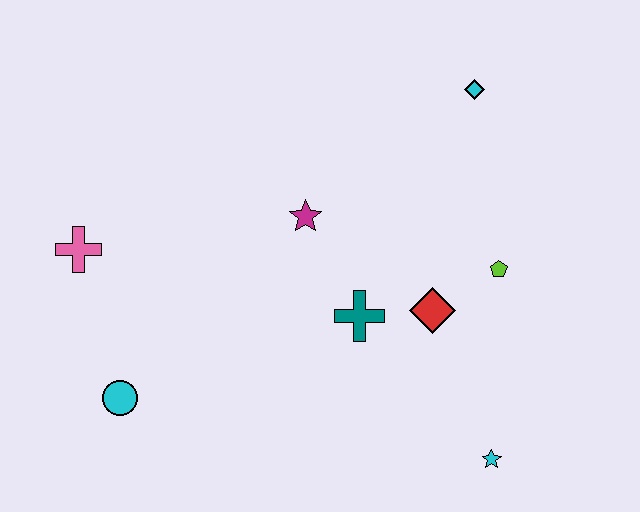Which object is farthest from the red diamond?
The pink cross is farthest from the red diamond.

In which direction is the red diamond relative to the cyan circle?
The red diamond is to the right of the cyan circle.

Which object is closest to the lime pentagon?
The red diamond is closest to the lime pentagon.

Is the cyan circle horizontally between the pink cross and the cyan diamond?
Yes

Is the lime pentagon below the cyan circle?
No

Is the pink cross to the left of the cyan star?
Yes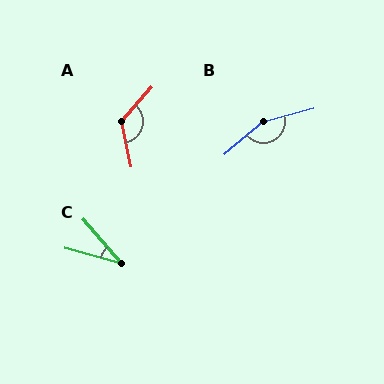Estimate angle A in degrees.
Approximately 126 degrees.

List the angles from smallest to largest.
C (34°), A (126°), B (155°).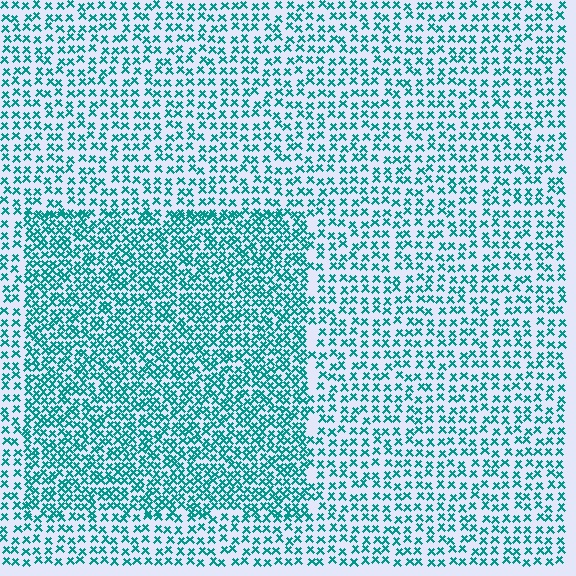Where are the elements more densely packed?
The elements are more densely packed inside the rectangle boundary.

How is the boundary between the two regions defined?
The boundary is defined by a change in element density (approximately 1.8x ratio). All elements are the same color, size, and shape.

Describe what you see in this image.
The image contains small teal elements arranged at two different densities. A rectangle-shaped region is visible where the elements are more densely packed than the surrounding area.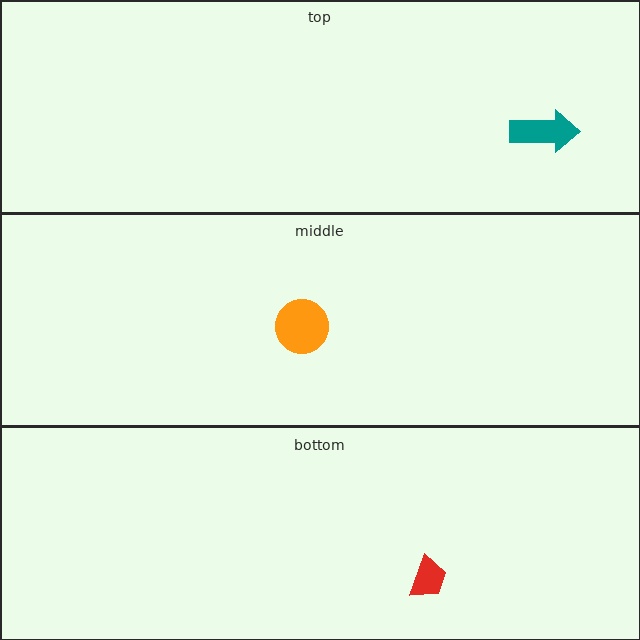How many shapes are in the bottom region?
1.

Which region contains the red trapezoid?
The bottom region.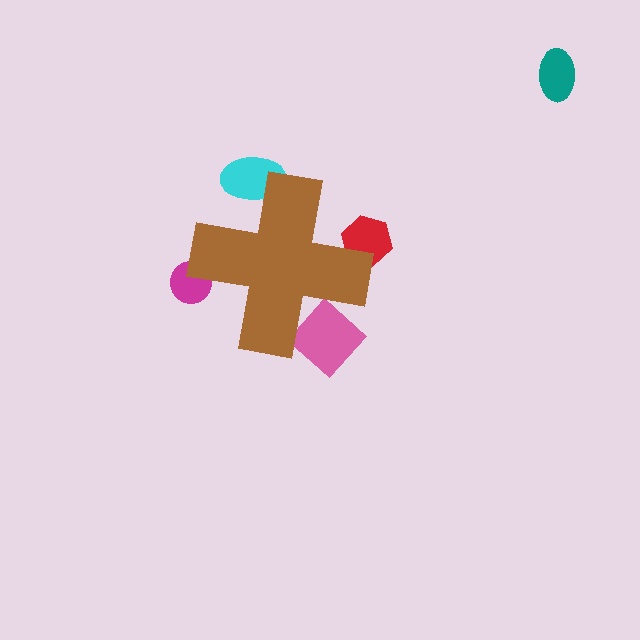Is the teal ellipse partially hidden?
No, the teal ellipse is fully visible.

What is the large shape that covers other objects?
A brown cross.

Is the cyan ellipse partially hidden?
Yes, the cyan ellipse is partially hidden behind the brown cross.